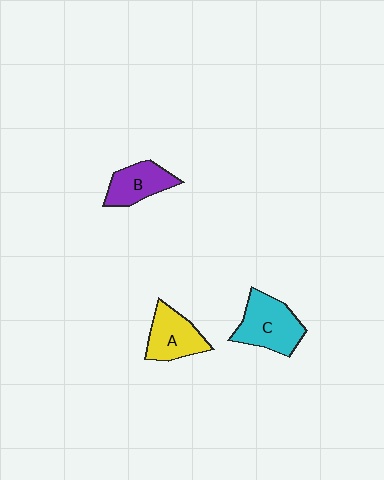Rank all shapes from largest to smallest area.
From largest to smallest: C (cyan), A (yellow), B (purple).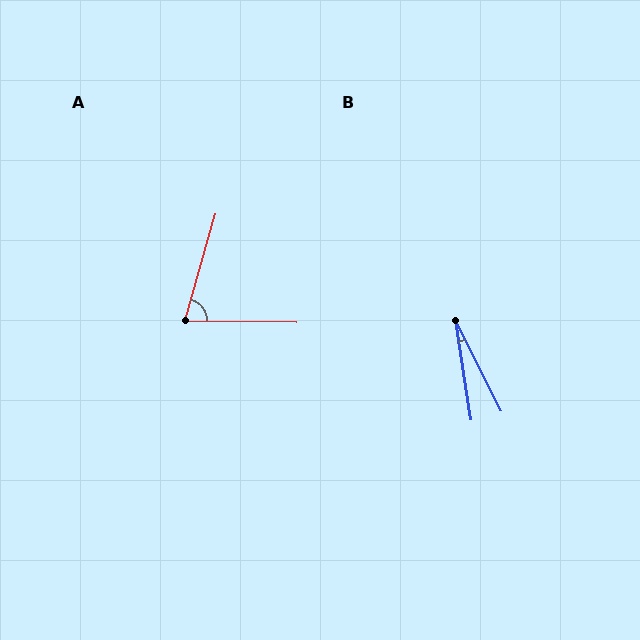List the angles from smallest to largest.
B (18°), A (75°).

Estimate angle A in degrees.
Approximately 75 degrees.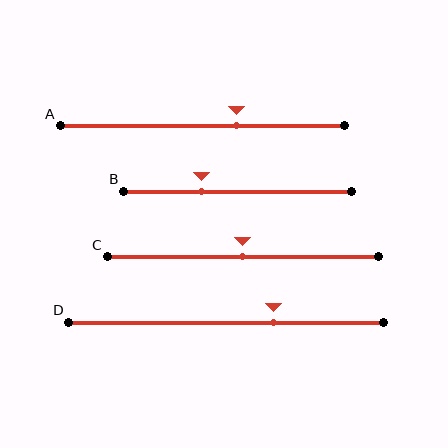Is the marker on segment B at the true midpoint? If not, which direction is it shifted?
No, the marker on segment B is shifted to the left by about 16% of the segment length.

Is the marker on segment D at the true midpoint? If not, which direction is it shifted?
No, the marker on segment D is shifted to the right by about 15% of the segment length.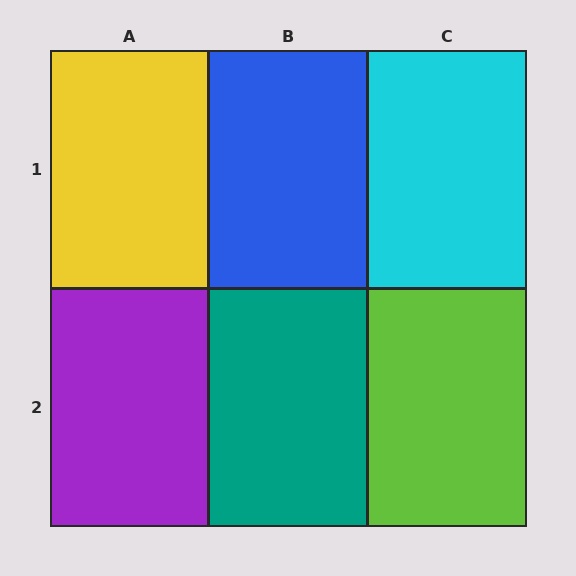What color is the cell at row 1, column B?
Blue.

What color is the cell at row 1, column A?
Yellow.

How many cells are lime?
1 cell is lime.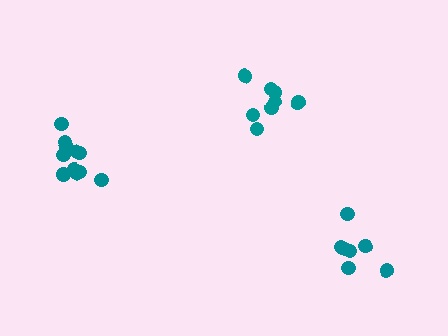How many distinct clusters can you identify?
There are 3 distinct clusters.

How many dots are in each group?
Group 1: 8 dots, Group 2: 8 dots, Group 3: 11 dots (27 total).